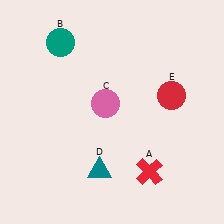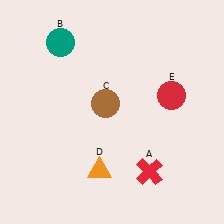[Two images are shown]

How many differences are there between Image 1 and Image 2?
There are 2 differences between the two images.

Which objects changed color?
C changed from pink to brown. D changed from teal to orange.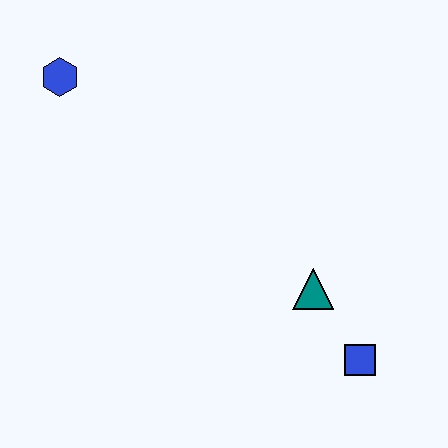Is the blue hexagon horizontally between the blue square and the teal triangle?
No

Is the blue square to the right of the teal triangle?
Yes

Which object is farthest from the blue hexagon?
The blue square is farthest from the blue hexagon.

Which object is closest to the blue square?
The teal triangle is closest to the blue square.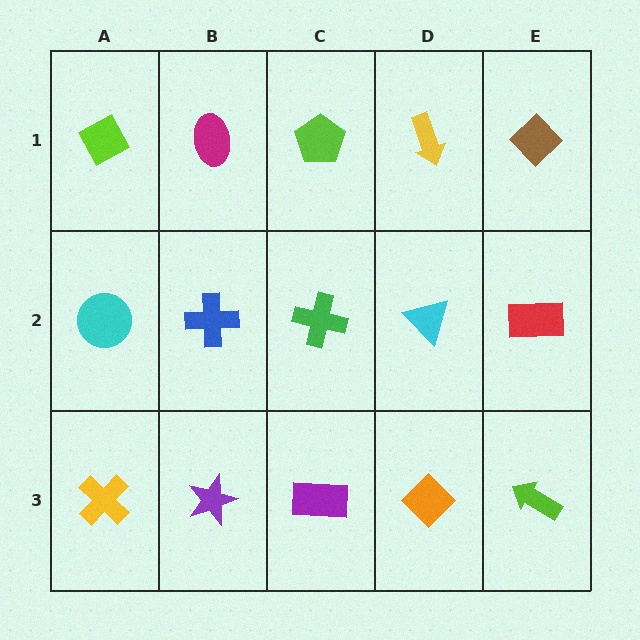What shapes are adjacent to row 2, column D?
A yellow arrow (row 1, column D), an orange diamond (row 3, column D), a green cross (row 2, column C), a red rectangle (row 2, column E).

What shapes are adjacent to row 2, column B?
A magenta ellipse (row 1, column B), a purple star (row 3, column B), a cyan circle (row 2, column A), a green cross (row 2, column C).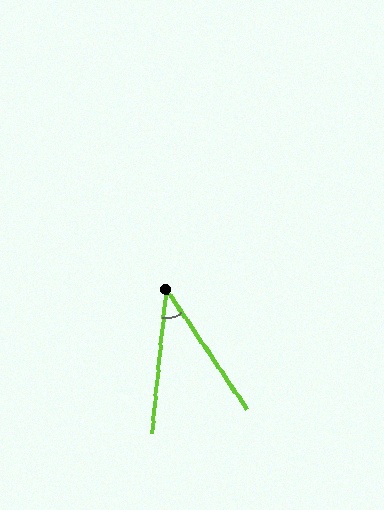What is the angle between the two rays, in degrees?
Approximately 40 degrees.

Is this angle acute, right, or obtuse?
It is acute.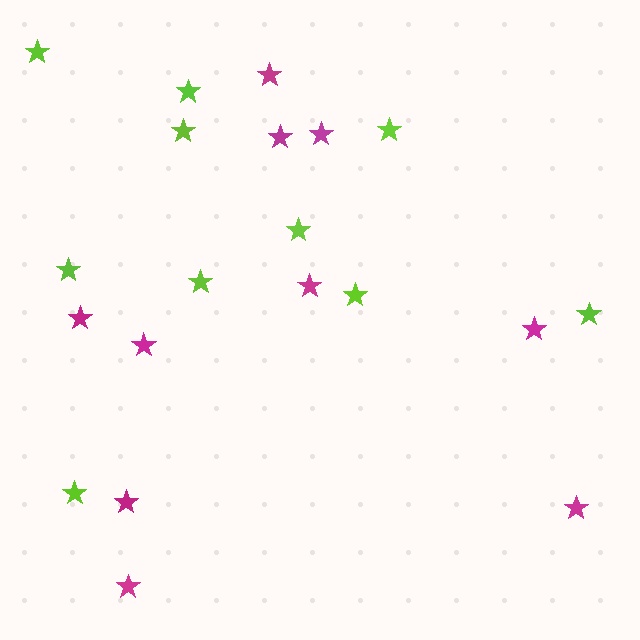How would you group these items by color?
There are 2 groups: one group of magenta stars (10) and one group of lime stars (10).